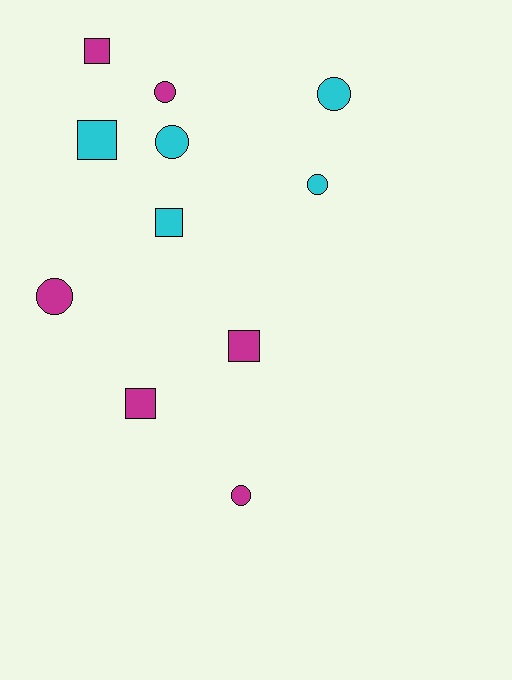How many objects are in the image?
There are 11 objects.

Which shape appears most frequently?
Circle, with 6 objects.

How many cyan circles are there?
There are 3 cyan circles.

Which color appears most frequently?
Magenta, with 6 objects.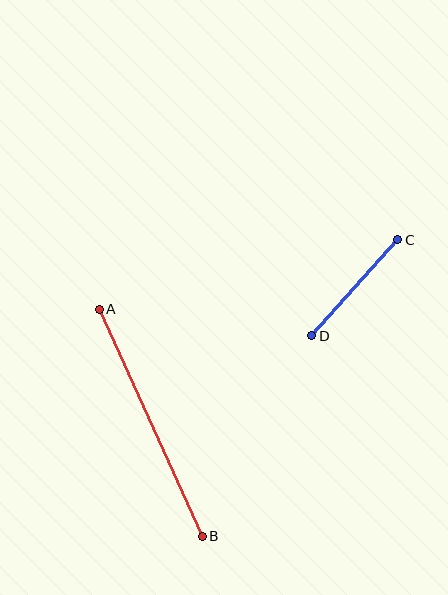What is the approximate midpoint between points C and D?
The midpoint is at approximately (355, 288) pixels.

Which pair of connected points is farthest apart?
Points A and B are farthest apart.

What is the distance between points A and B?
The distance is approximately 249 pixels.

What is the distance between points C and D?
The distance is approximately 128 pixels.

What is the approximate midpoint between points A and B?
The midpoint is at approximately (151, 423) pixels.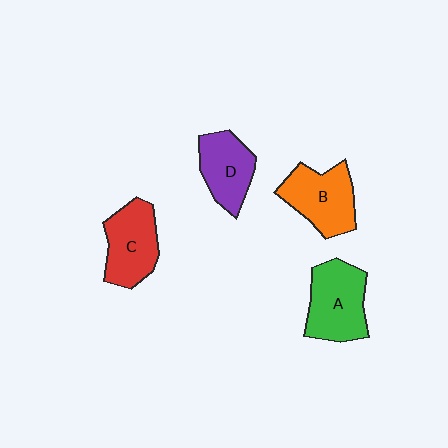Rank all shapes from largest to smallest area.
From largest to smallest: A (green), B (orange), C (red), D (purple).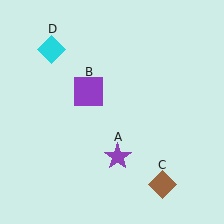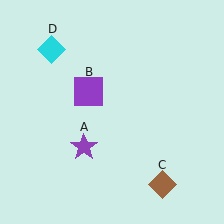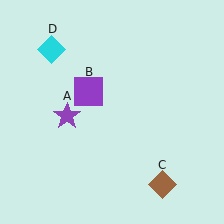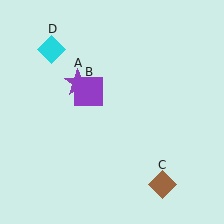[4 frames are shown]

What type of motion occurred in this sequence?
The purple star (object A) rotated clockwise around the center of the scene.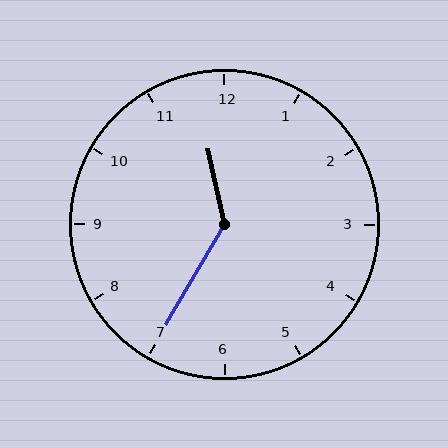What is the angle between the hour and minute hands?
Approximately 138 degrees.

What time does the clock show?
11:35.